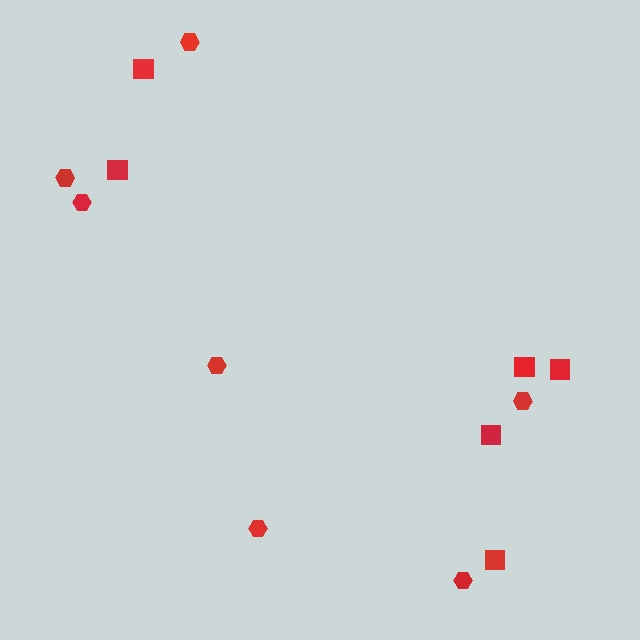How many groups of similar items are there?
There are 2 groups: one group of squares (6) and one group of hexagons (7).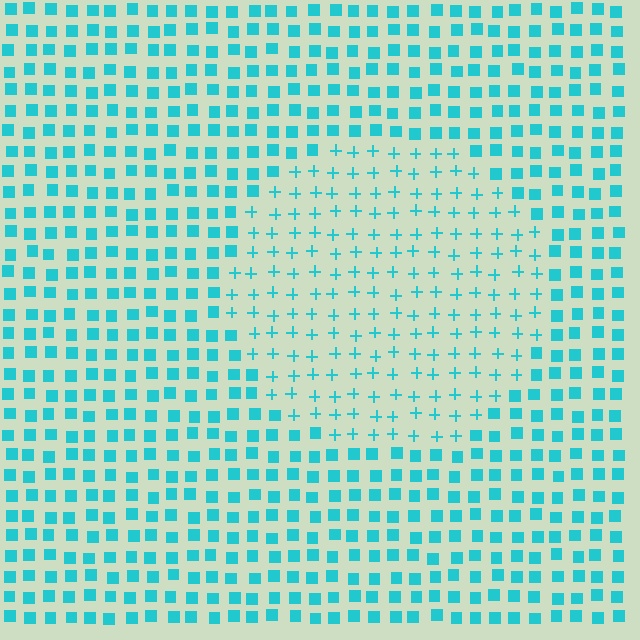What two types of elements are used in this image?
The image uses plus signs inside the circle region and squares outside it.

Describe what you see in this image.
The image is filled with small cyan elements arranged in a uniform grid. A circle-shaped region contains plus signs, while the surrounding area contains squares. The boundary is defined purely by the change in element shape.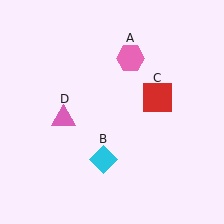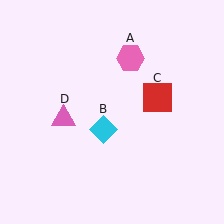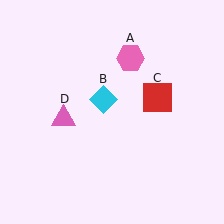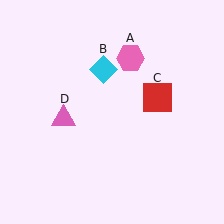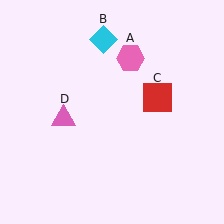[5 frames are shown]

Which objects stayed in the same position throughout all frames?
Pink hexagon (object A) and red square (object C) and pink triangle (object D) remained stationary.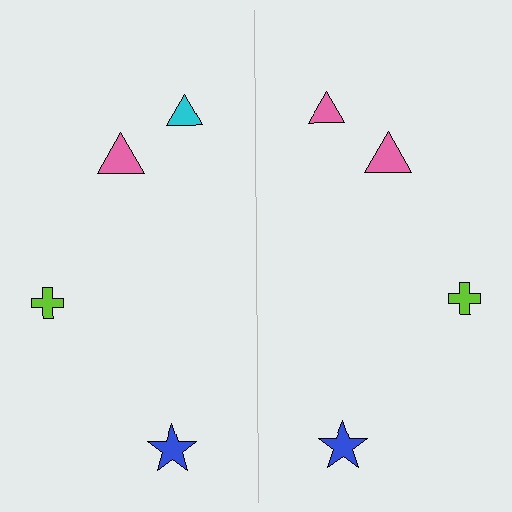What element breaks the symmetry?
The pink triangle on the right side breaks the symmetry — its mirror counterpart is cyan.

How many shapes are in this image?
There are 8 shapes in this image.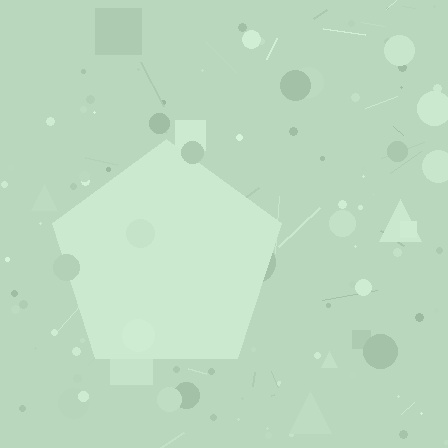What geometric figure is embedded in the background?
A pentagon is embedded in the background.